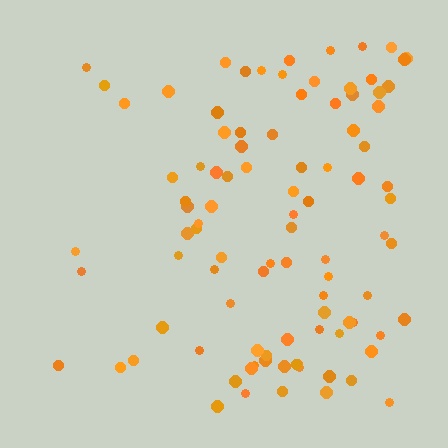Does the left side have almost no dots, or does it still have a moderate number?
Still a moderate number, just noticeably fewer than the right.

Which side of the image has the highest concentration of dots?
The right.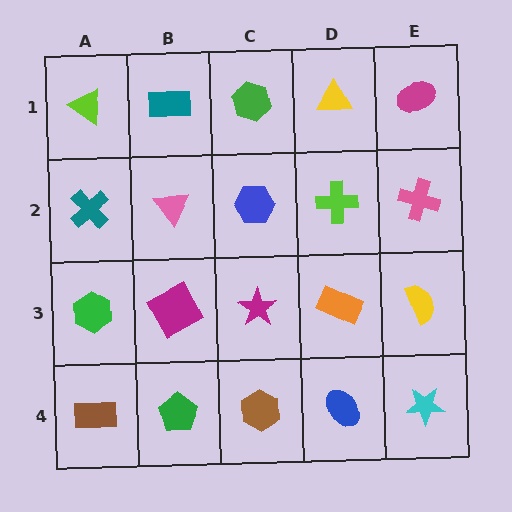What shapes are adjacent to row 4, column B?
A magenta square (row 3, column B), a brown rectangle (row 4, column A), a brown hexagon (row 4, column C).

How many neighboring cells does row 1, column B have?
3.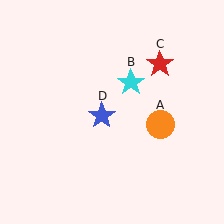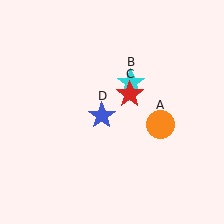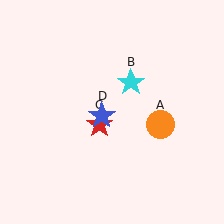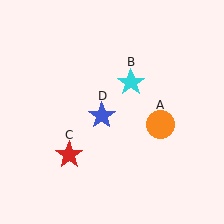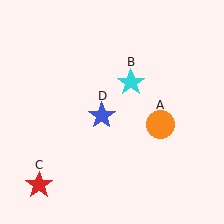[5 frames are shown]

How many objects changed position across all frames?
1 object changed position: red star (object C).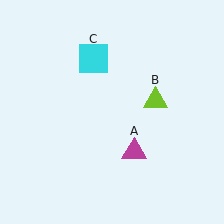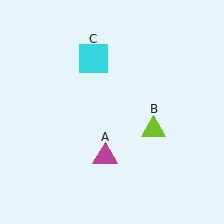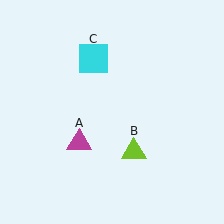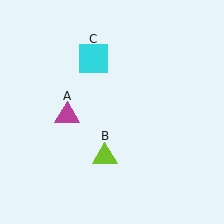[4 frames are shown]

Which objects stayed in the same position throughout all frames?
Cyan square (object C) remained stationary.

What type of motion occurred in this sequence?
The magenta triangle (object A), lime triangle (object B) rotated clockwise around the center of the scene.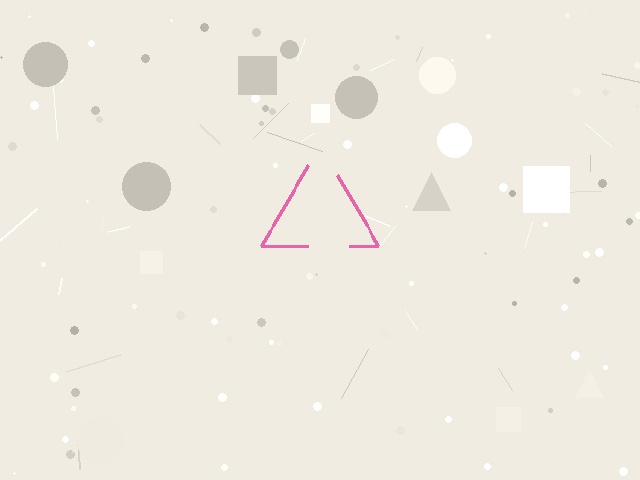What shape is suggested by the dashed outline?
The dashed outline suggests a triangle.